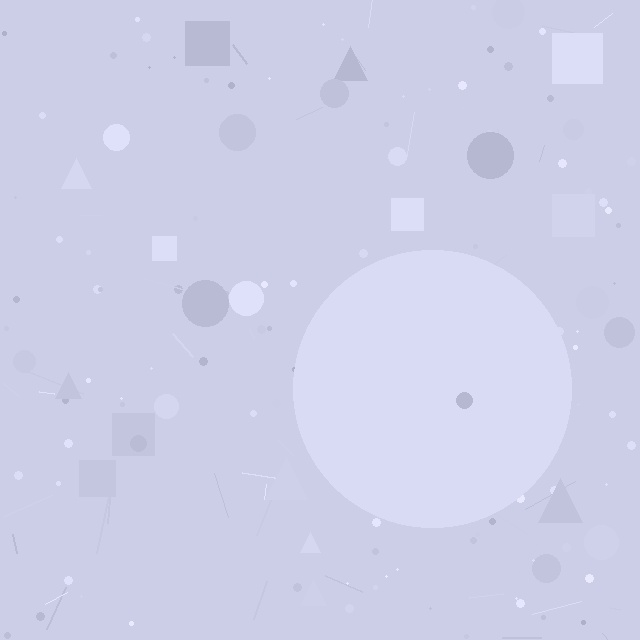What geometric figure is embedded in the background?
A circle is embedded in the background.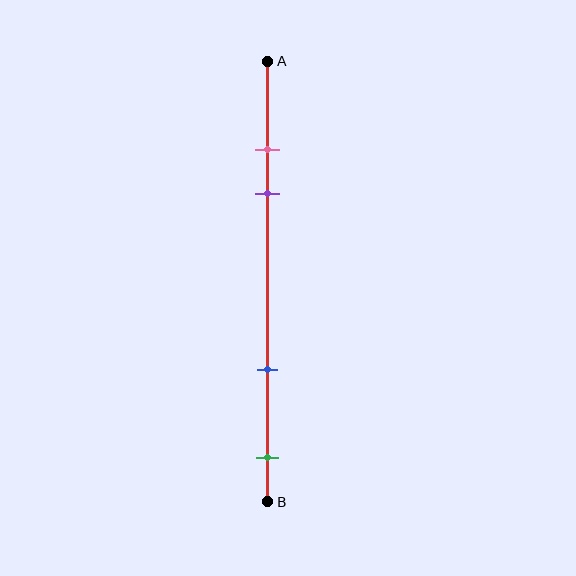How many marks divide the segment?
There are 4 marks dividing the segment.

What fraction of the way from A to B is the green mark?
The green mark is approximately 90% (0.9) of the way from A to B.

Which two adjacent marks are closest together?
The pink and purple marks are the closest adjacent pair.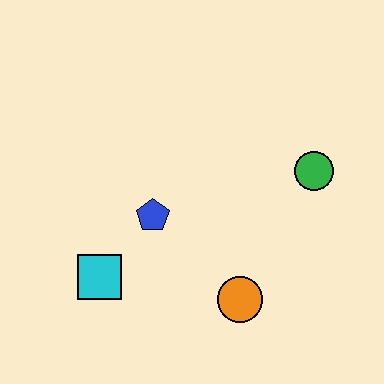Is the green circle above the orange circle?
Yes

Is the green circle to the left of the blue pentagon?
No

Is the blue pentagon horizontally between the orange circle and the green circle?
No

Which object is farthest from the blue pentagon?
The green circle is farthest from the blue pentagon.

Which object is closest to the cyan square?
The blue pentagon is closest to the cyan square.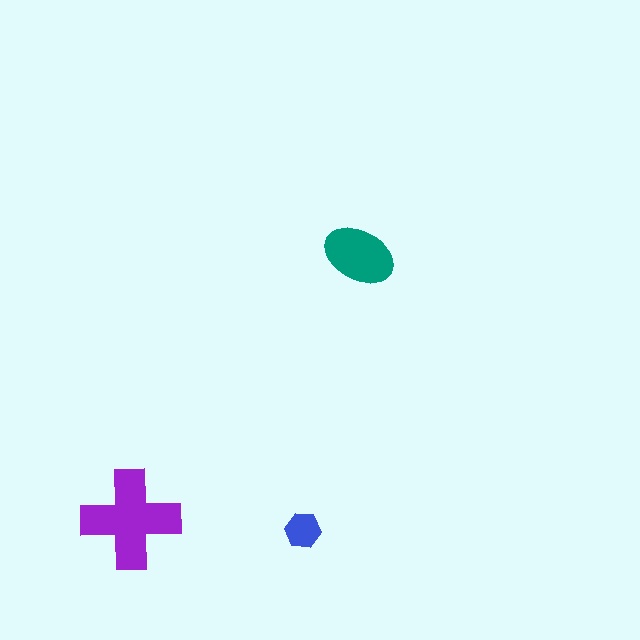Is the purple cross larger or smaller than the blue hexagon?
Larger.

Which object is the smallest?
The blue hexagon.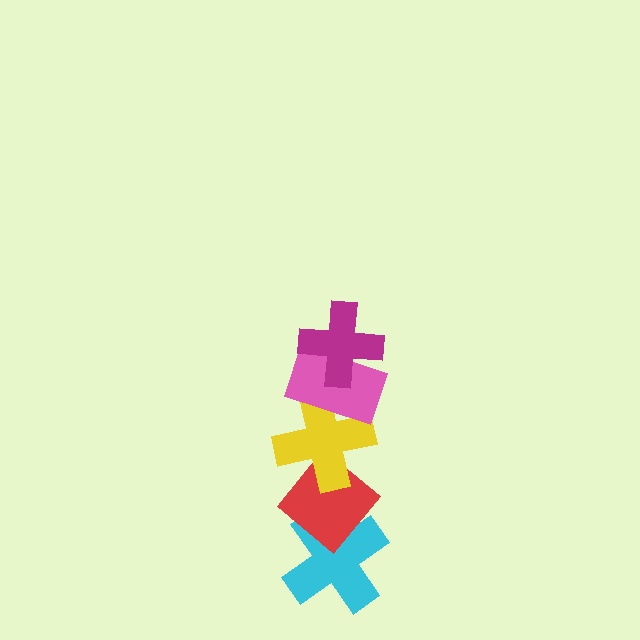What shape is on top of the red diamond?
The yellow cross is on top of the red diamond.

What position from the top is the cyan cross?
The cyan cross is 5th from the top.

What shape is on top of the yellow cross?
The pink rectangle is on top of the yellow cross.